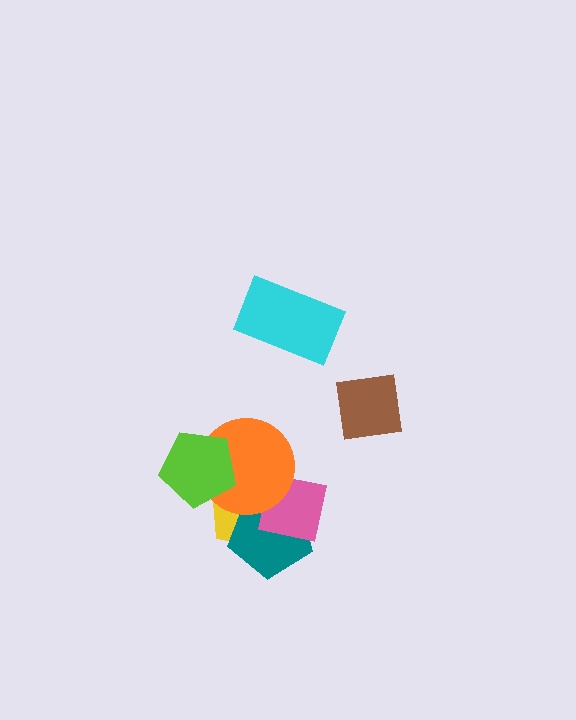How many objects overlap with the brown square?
0 objects overlap with the brown square.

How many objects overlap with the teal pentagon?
3 objects overlap with the teal pentagon.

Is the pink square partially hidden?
Yes, it is partially covered by another shape.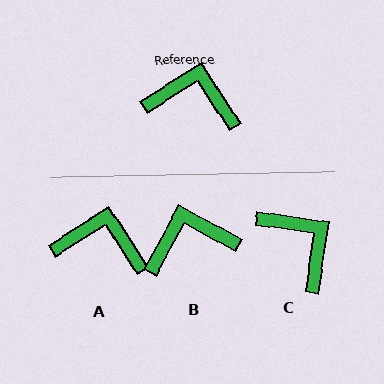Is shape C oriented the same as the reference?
No, it is off by about 41 degrees.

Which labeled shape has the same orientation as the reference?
A.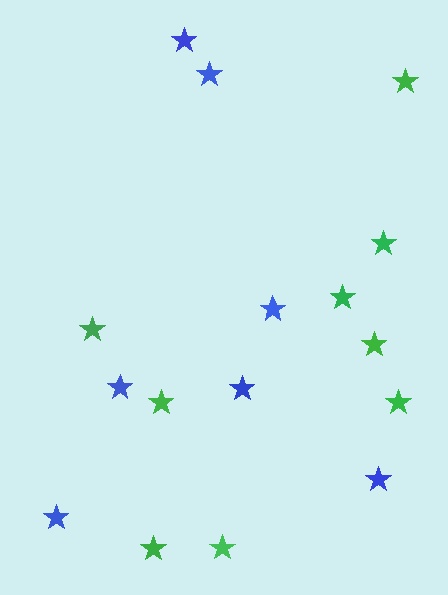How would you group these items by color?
There are 2 groups: one group of blue stars (7) and one group of green stars (9).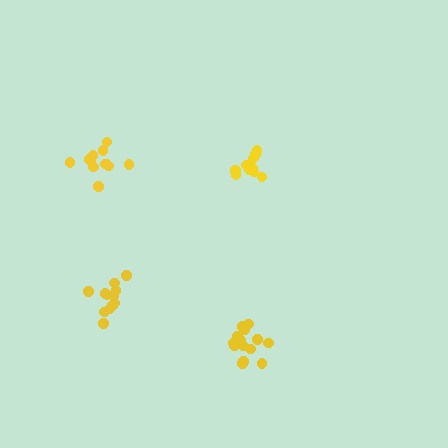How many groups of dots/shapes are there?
There are 4 groups.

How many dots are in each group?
Group 1: 12 dots, Group 2: 12 dots, Group 3: 16 dots, Group 4: 11 dots (51 total).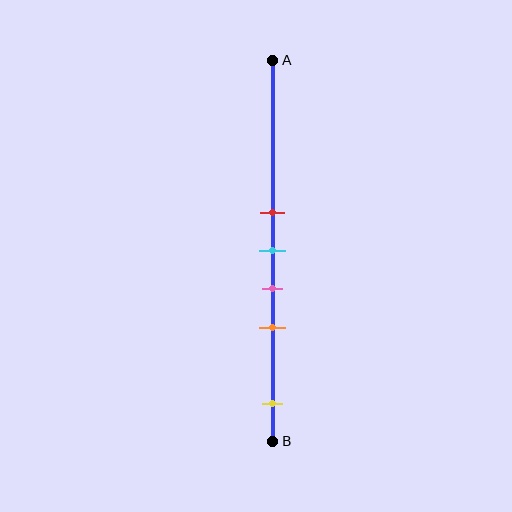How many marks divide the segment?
There are 5 marks dividing the segment.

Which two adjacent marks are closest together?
The red and cyan marks are the closest adjacent pair.